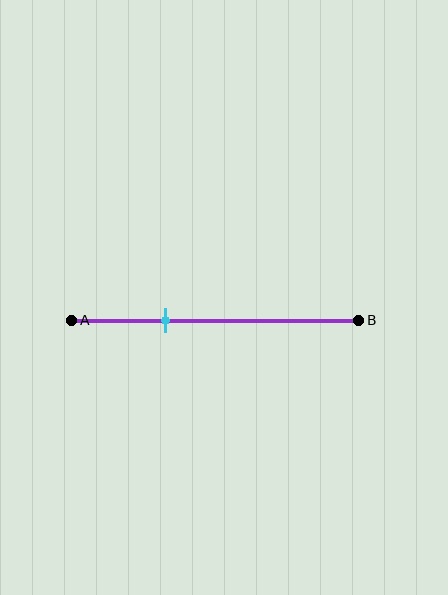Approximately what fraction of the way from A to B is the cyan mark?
The cyan mark is approximately 35% of the way from A to B.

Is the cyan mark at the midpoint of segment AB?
No, the mark is at about 35% from A, not at the 50% midpoint.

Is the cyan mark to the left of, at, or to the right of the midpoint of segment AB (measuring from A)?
The cyan mark is to the left of the midpoint of segment AB.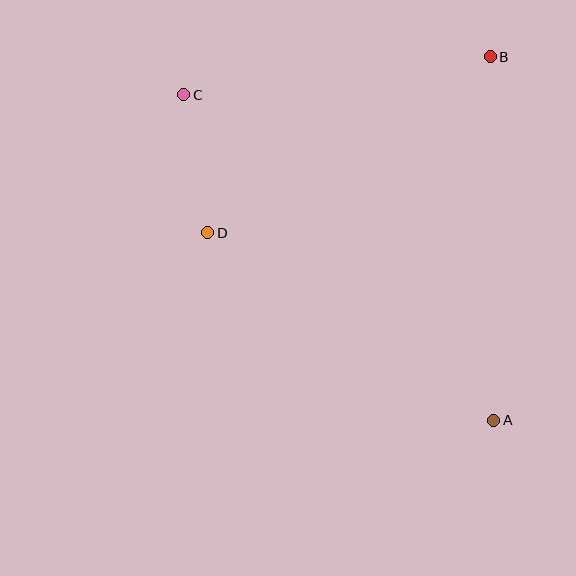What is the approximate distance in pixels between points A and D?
The distance between A and D is approximately 342 pixels.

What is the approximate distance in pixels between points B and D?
The distance between B and D is approximately 333 pixels.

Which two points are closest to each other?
Points C and D are closest to each other.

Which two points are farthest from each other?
Points A and C are farthest from each other.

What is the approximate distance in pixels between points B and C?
The distance between B and C is approximately 309 pixels.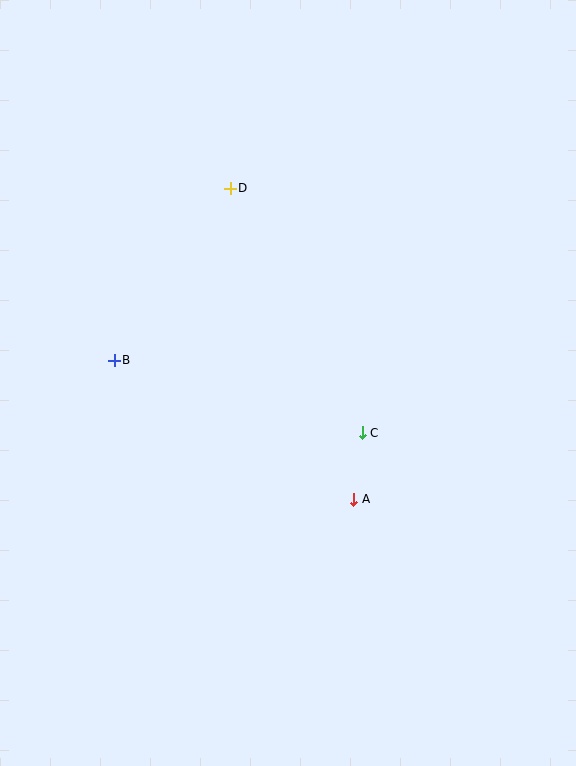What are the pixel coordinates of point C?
Point C is at (362, 433).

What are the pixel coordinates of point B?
Point B is at (114, 360).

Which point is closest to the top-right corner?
Point D is closest to the top-right corner.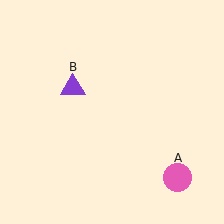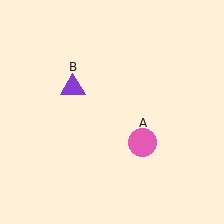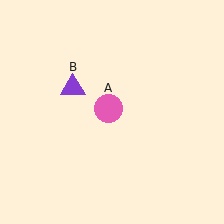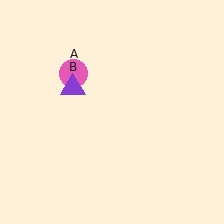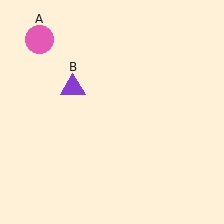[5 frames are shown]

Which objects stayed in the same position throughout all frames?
Purple triangle (object B) remained stationary.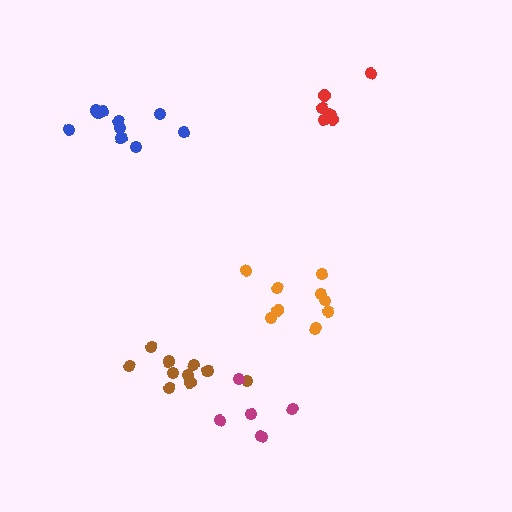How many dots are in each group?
Group 1: 6 dots, Group 2: 10 dots, Group 3: 9 dots, Group 4: 10 dots, Group 5: 5 dots (40 total).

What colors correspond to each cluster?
The clusters are colored: red, brown, orange, blue, magenta.